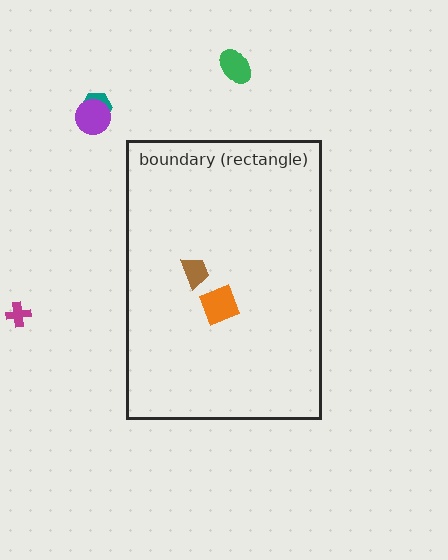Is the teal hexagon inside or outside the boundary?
Outside.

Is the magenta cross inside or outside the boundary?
Outside.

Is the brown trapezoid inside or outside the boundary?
Inside.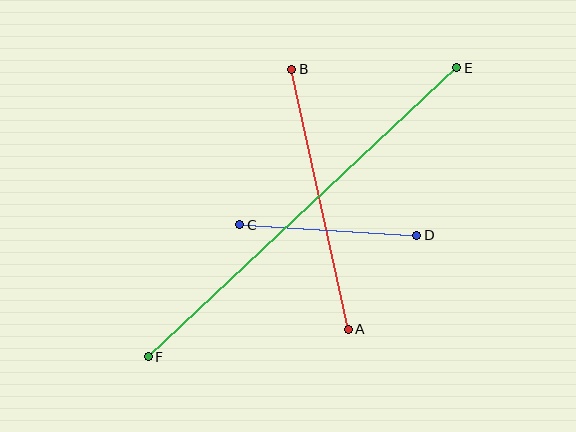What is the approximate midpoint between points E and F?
The midpoint is at approximately (303, 212) pixels.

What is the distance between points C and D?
The distance is approximately 178 pixels.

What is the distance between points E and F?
The distance is approximately 423 pixels.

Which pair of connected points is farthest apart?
Points E and F are farthest apart.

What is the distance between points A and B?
The distance is approximately 266 pixels.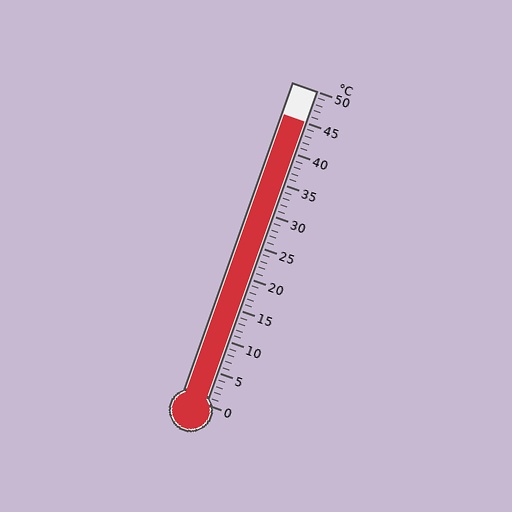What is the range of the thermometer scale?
The thermometer scale ranges from 0°C to 50°C.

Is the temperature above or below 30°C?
The temperature is above 30°C.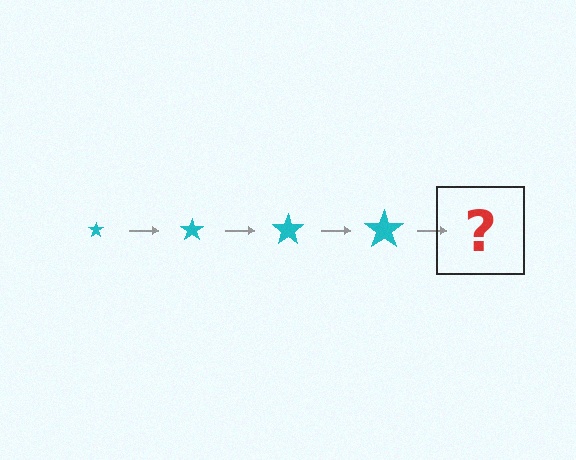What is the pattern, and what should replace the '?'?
The pattern is that the star gets progressively larger each step. The '?' should be a cyan star, larger than the previous one.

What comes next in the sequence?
The next element should be a cyan star, larger than the previous one.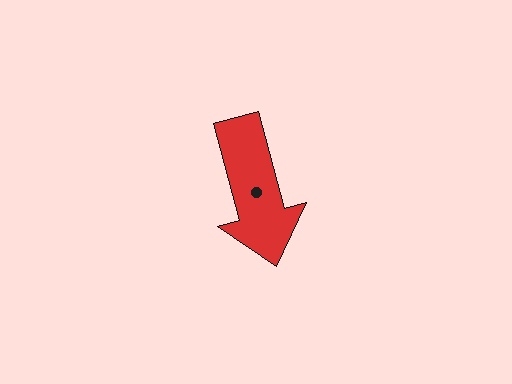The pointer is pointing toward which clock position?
Roughly 5 o'clock.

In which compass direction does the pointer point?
South.